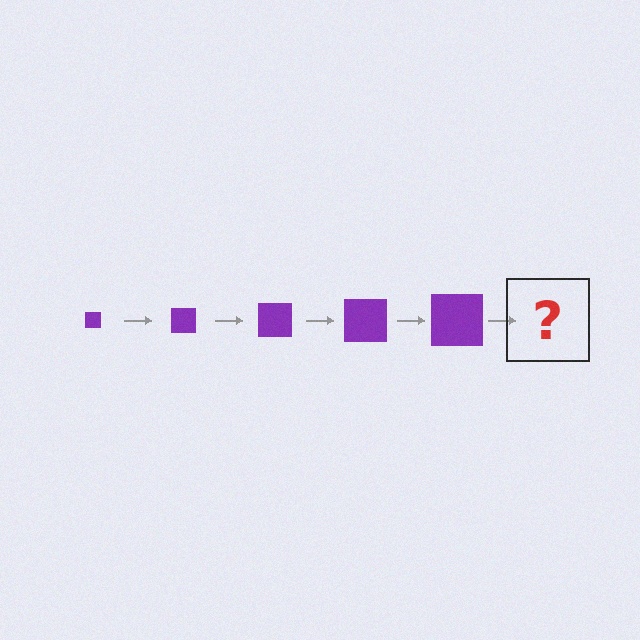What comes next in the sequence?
The next element should be a purple square, larger than the previous one.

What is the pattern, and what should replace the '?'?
The pattern is that the square gets progressively larger each step. The '?' should be a purple square, larger than the previous one.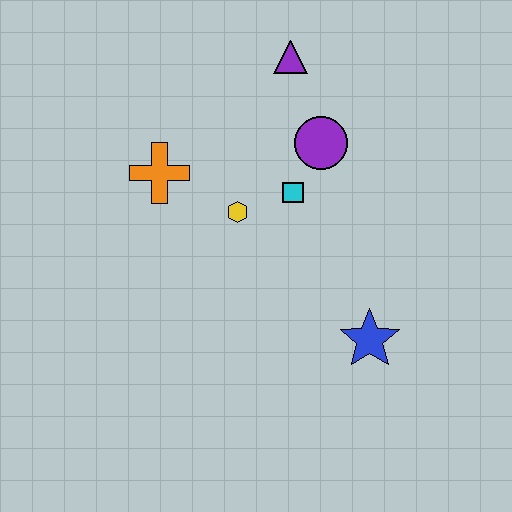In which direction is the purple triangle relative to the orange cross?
The purple triangle is to the right of the orange cross.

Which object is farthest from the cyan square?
The blue star is farthest from the cyan square.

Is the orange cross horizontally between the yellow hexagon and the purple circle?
No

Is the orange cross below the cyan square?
No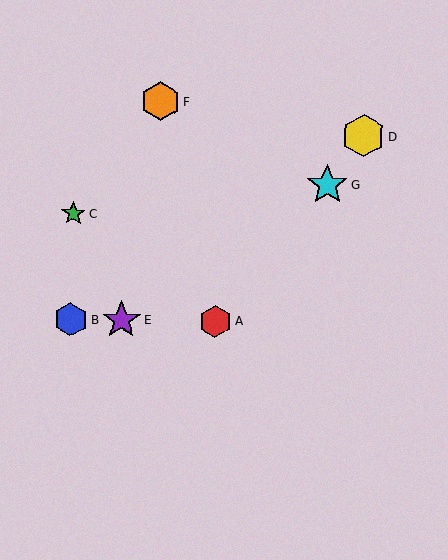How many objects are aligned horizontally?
3 objects (A, B, E) are aligned horizontally.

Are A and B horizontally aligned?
Yes, both are at y≈321.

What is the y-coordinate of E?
Object E is at y≈320.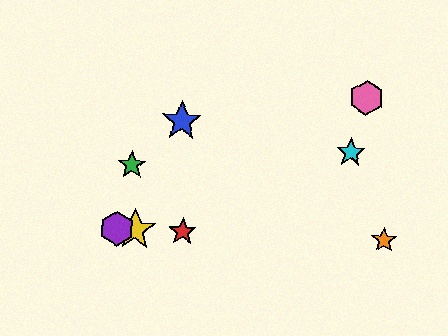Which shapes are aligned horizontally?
The red star, the yellow star, the purple hexagon, the orange star are aligned horizontally.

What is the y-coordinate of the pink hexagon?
The pink hexagon is at y≈98.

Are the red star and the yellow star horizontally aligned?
Yes, both are at y≈232.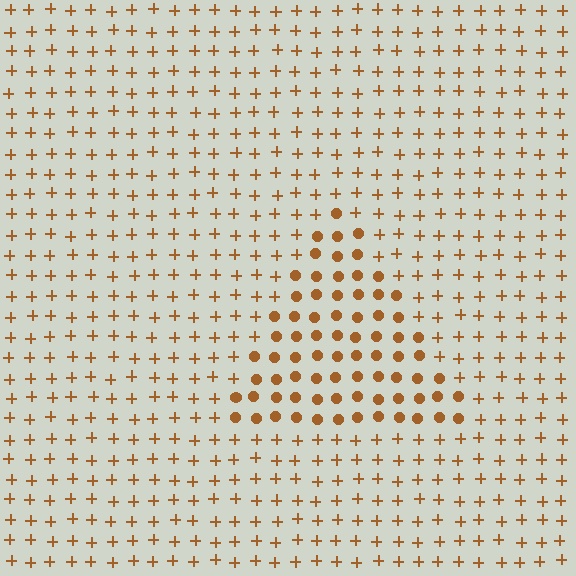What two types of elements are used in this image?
The image uses circles inside the triangle region and plus signs outside it.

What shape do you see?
I see a triangle.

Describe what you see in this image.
The image is filled with small brown elements arranged in a uniform grid. A triangle-shaped region contains circles, while the surrounding area contains plus signs. The boundary is defined purely by the change in element shape.